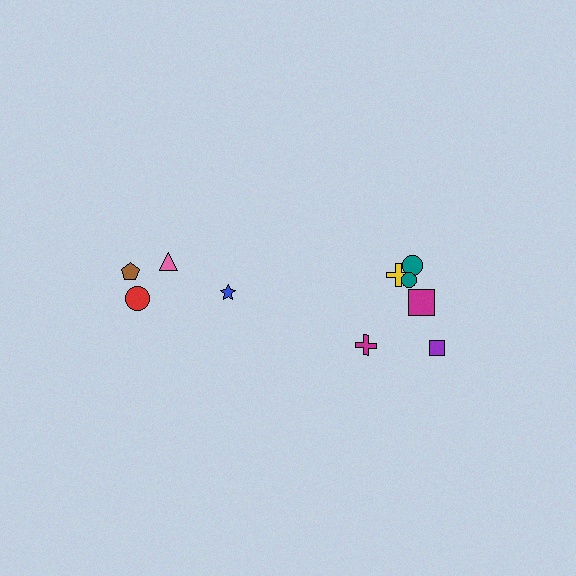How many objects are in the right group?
There are 6 objects.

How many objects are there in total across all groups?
There are 10 objects.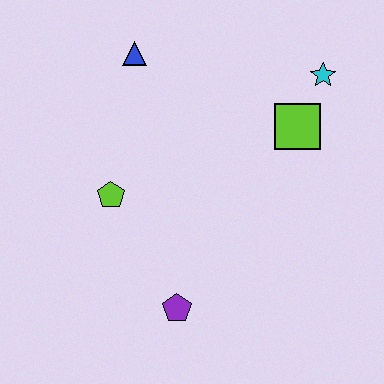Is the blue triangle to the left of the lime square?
Yes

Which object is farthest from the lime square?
The purple pentagon is farthest from the lime square.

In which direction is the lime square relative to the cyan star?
The lime square is below the cyan star.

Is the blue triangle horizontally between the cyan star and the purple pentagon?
No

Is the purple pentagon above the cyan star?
No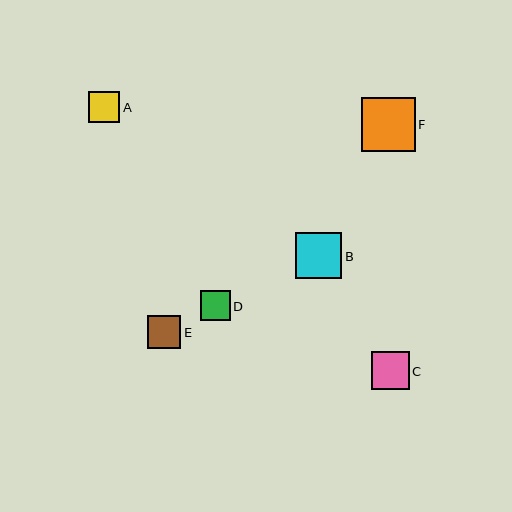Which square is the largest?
Square F is the largest with a size of approximately 54 pixels.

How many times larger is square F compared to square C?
Square F is approximately 1.4 times the size of square C.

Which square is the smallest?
Square D is the smallest with a size of approximately 30 pixels.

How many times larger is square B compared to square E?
Square B is approximately 1.4 times the size of square E.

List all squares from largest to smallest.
From largest to smallest: F, B, C, E, A, D.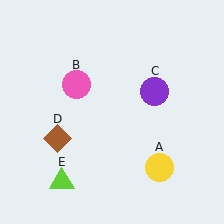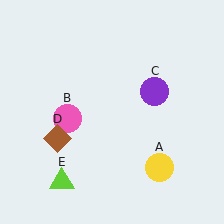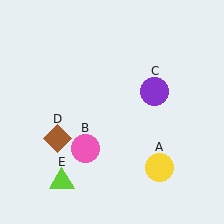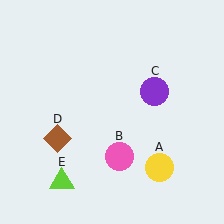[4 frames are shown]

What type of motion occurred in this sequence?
The pink circle (object B) rotated counterclockwise around the center of the scene.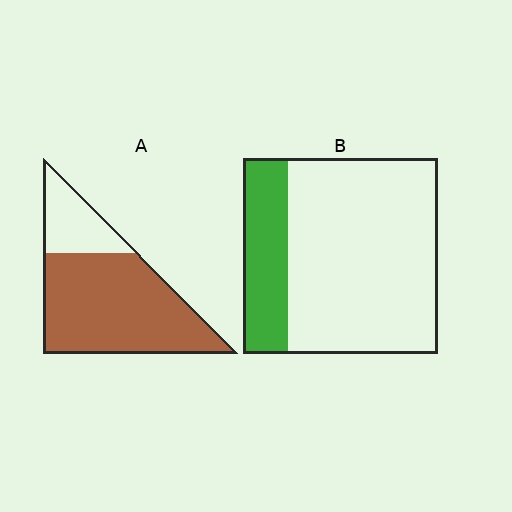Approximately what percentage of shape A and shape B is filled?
A is approximately 75% and B is approximately 25%.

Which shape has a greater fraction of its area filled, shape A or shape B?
Shape A.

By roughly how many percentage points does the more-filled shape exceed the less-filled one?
By roughly 55 percentage points (A over B).